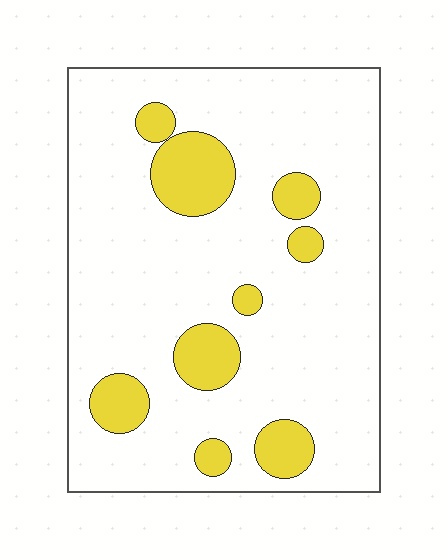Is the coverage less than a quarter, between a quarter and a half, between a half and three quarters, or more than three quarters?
Less than a quarter.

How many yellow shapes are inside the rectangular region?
9.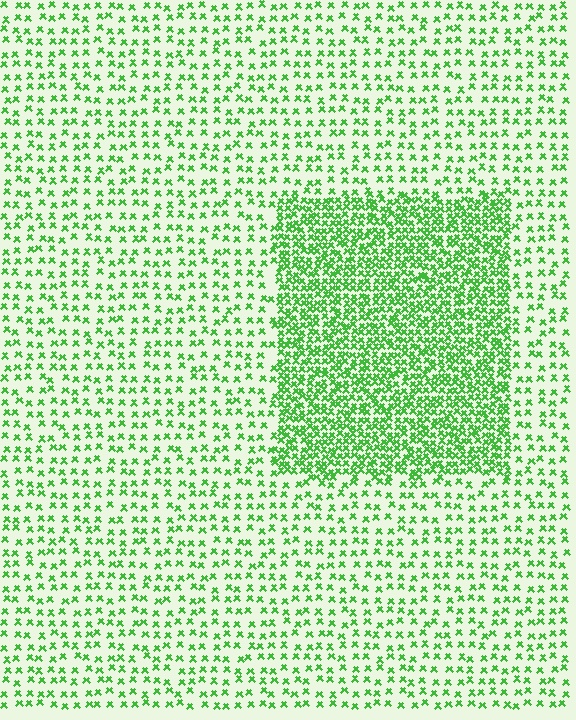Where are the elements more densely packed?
The elements are more densely packed inside the rectangle boundary.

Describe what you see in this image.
The image contains small green elements arranged at two different densities. A rectangle-shaped region is visible where the elements are more densely packed than the surrounding area.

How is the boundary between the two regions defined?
The boundary is defined by a change in element density (approximately 2.5x ratio). All elements are the same color, size, and shape.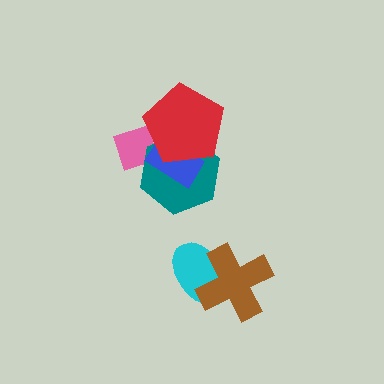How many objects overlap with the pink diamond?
3 objects overlap with the pink diamond.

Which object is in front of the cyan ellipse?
The brown cross is in front of the cyan ellipse.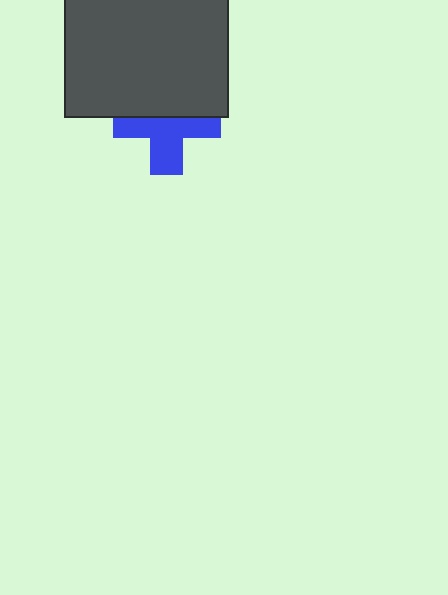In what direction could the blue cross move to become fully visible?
The blue cross could move down. That would shift it out from behind the dark gray square entirely.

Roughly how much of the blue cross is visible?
About half of it is visible (roughly 57%).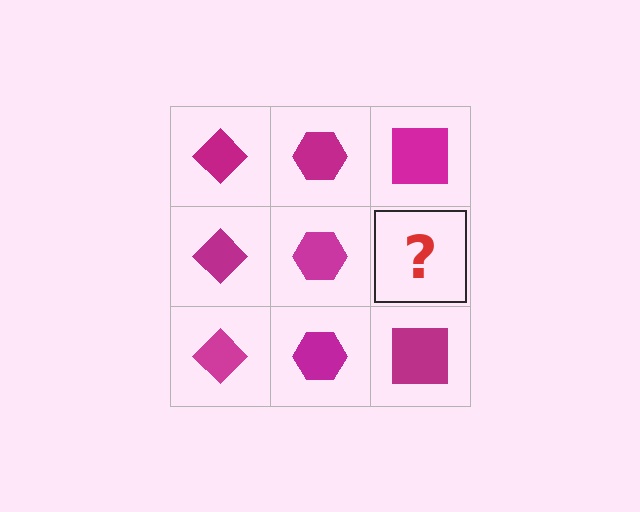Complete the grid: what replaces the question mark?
The question mark should be replaced with a magenta square.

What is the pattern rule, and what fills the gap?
The rule is that each column has a consistent shape. The gap should be filled with a magenta square.